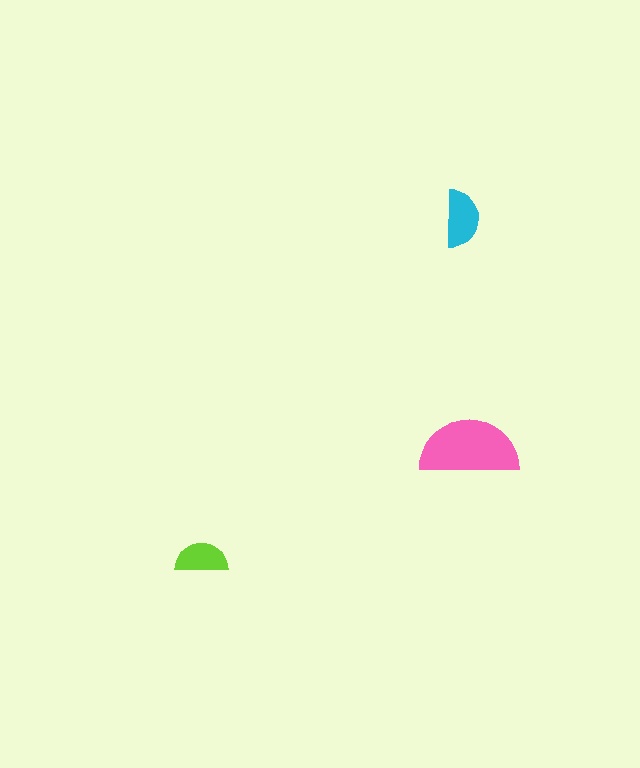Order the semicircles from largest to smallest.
the pink one, the cyan one, the lime one.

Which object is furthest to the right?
The pink semicircle is rightmost.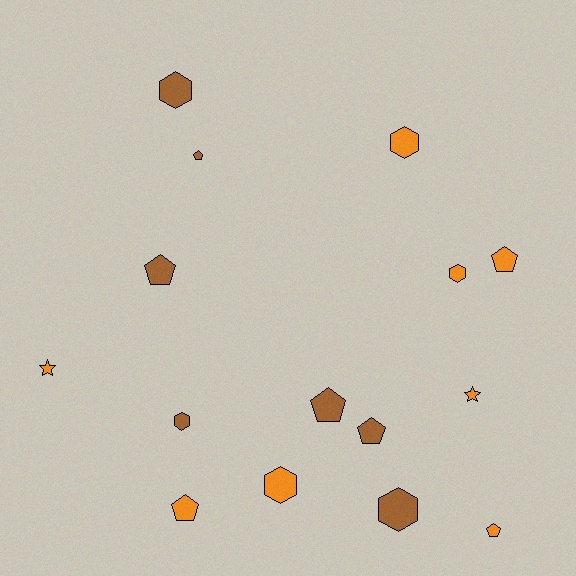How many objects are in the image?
There are 15 objects.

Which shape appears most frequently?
Pentagon, with 7 objects.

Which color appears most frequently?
Orange, with 8 objects.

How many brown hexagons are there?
There are 3 brown hexagons.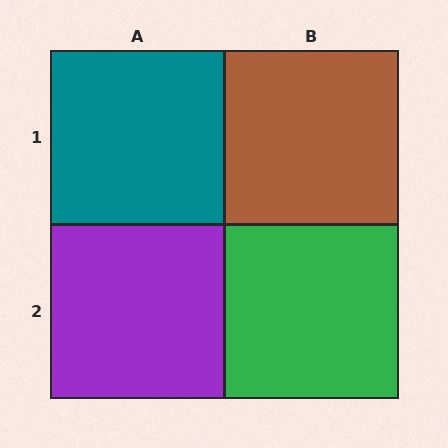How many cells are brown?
1 cell is brown.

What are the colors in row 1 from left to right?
Teal, brown.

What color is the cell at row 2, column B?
Green.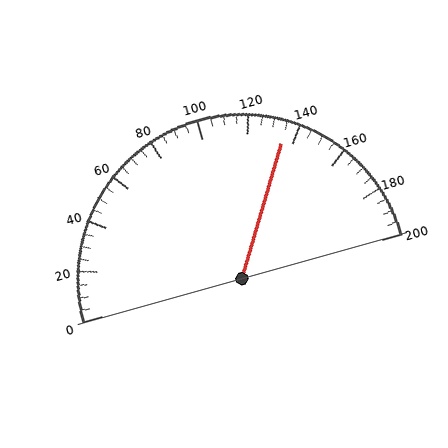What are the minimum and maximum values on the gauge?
The gauge ranges from 0 to 200.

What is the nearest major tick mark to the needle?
The nearest major tick mark is 140.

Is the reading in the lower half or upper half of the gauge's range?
The reading is in the upper half of the range (0 to 200).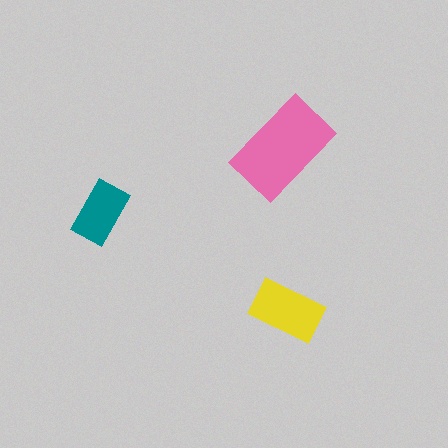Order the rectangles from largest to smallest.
the pink one, the yellow one, the teal one.